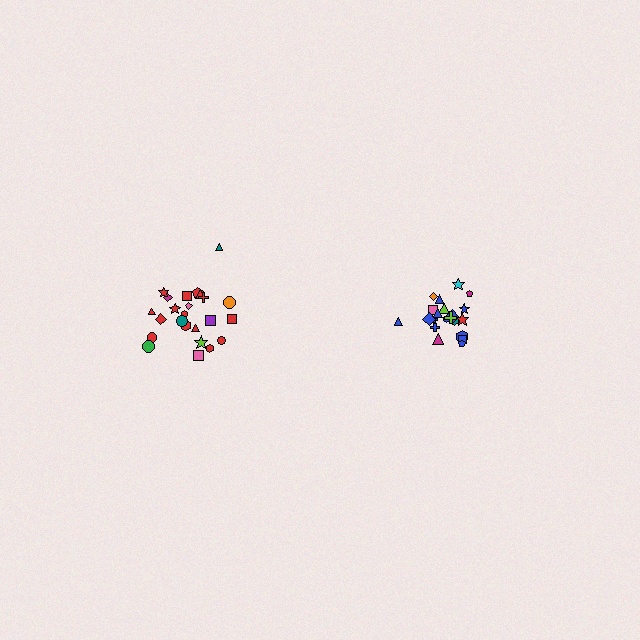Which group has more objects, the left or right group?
The left group.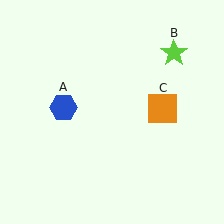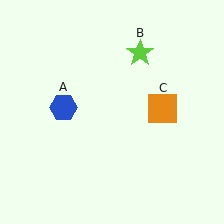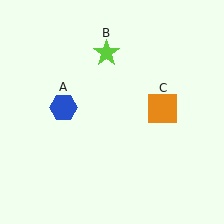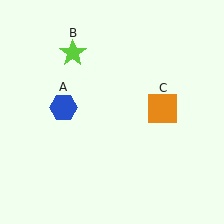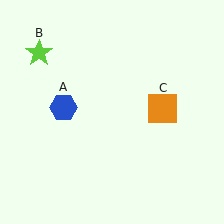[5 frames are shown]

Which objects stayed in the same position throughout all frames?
Blue hexagon (object A) and orange square (object C) remained stationary.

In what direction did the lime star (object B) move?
The lime star (object B) moved left.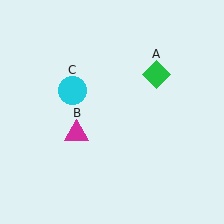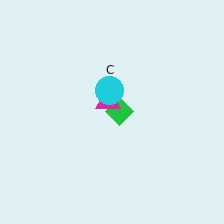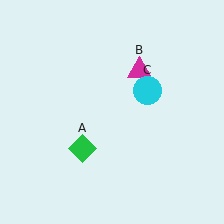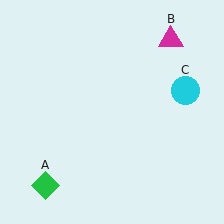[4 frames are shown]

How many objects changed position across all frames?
3 objects changed position: green diamond (object A), magenta triangle (object B), cyan circle (object C).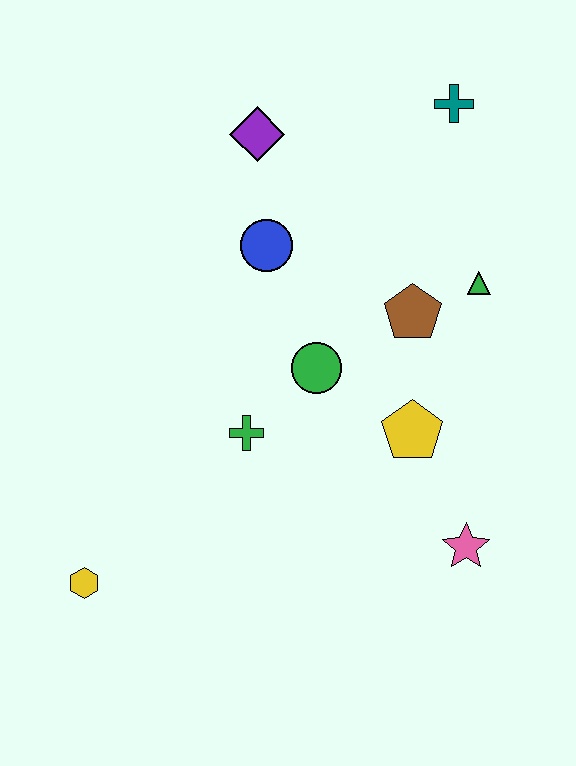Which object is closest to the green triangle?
The brown pentagon is closest to the green triangle.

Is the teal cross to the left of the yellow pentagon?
No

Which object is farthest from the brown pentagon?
The yellow hexagon is farthest from the brown pentagon.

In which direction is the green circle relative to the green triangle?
The green circle is to the left of the green triangle.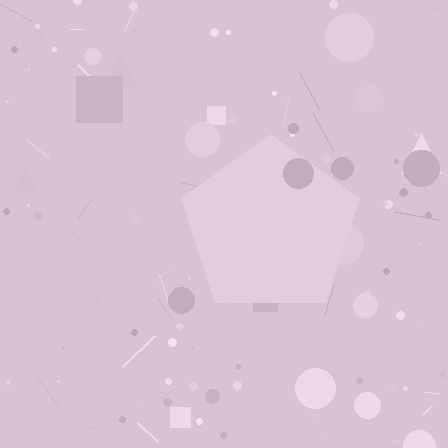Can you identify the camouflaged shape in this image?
The camouflaged shape is a pentagon.